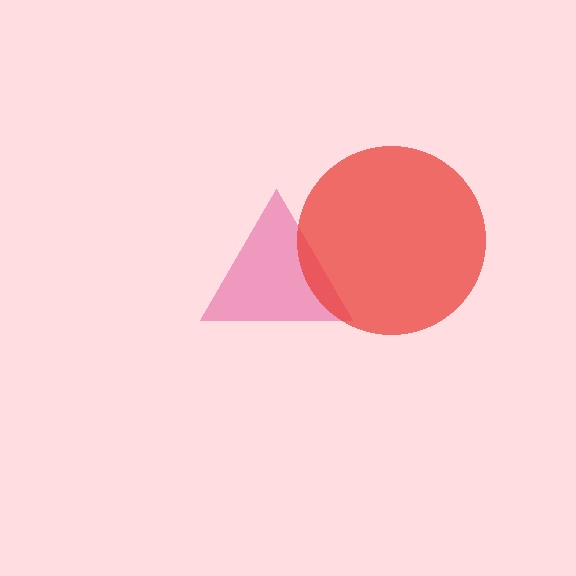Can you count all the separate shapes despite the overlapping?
Yes, there are 2 separate shapes.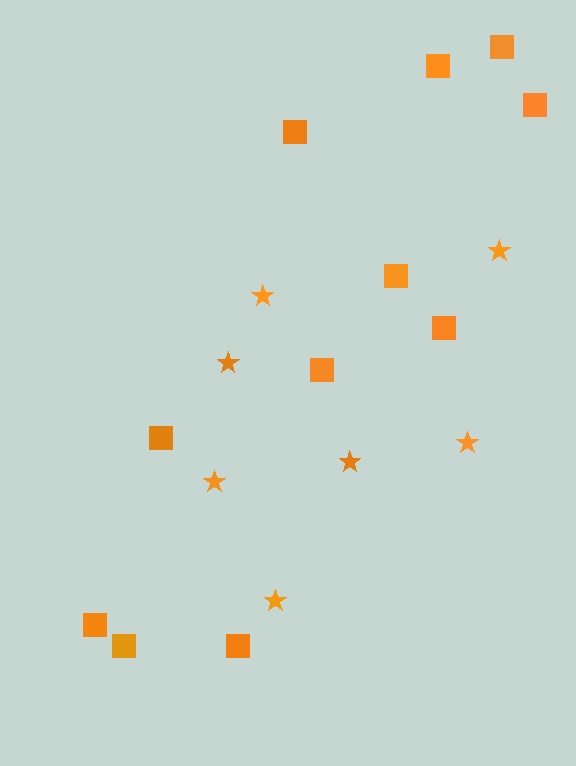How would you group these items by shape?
There are 2 groups: one group of stars (7) and one group of squares (11).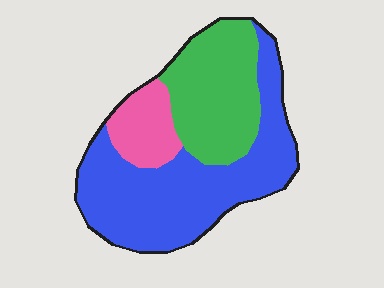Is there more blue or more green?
Blue.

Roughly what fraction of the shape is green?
Green takes up about one third (1/3) of the shape.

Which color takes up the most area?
Blue, at roughly 55%.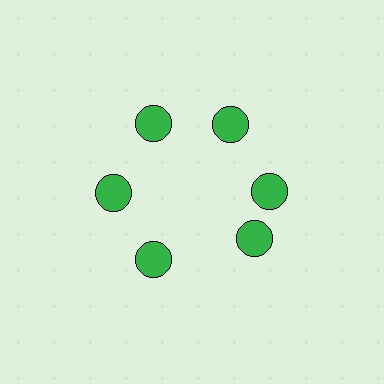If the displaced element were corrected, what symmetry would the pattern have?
It would have 6-fold rotational symmetry — the pattern would map onto itself every 60 degrees.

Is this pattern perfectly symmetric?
No. The 6 green circles are arranged in a ring, but one element near the 5 o'clock position is rotated out of alignment along the ring, breaking the 6-fold rotational symmetry.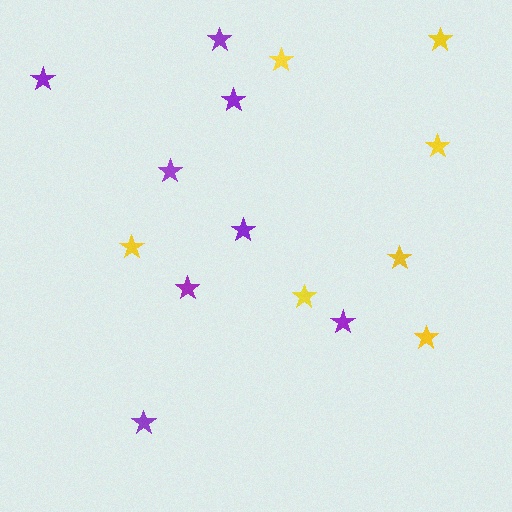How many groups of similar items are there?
There are 2 groups: one group of yellow stars (7) and one group of purple stars (8).